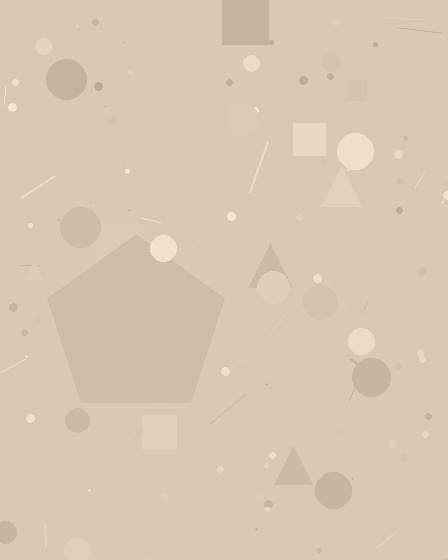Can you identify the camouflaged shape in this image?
The camouflaged shape is a pentagon.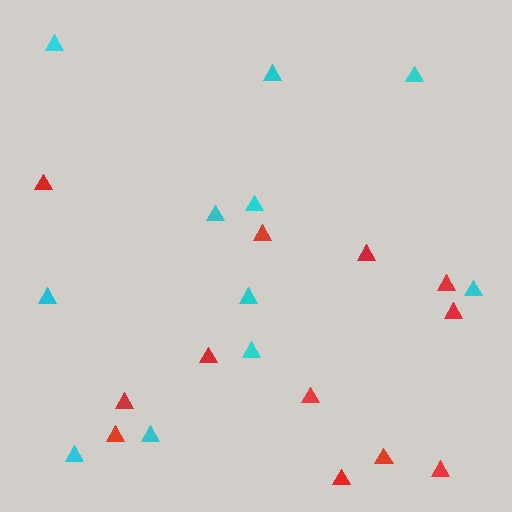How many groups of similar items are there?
There are 2 groups: one group of red triangles (12) and one group of cyan triangles (11).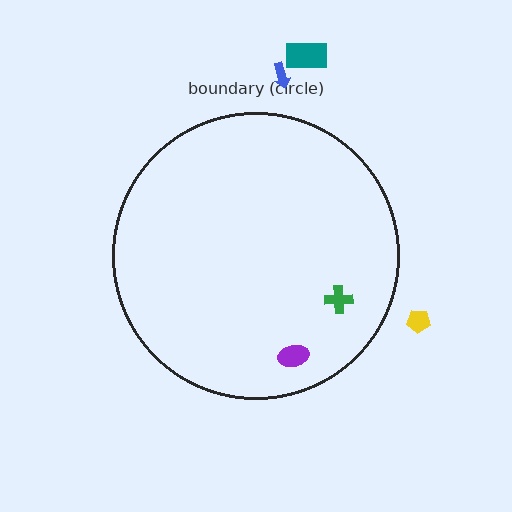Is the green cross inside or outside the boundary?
Inside.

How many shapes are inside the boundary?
2 inside, 3 outside.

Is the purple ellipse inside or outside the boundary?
Inside.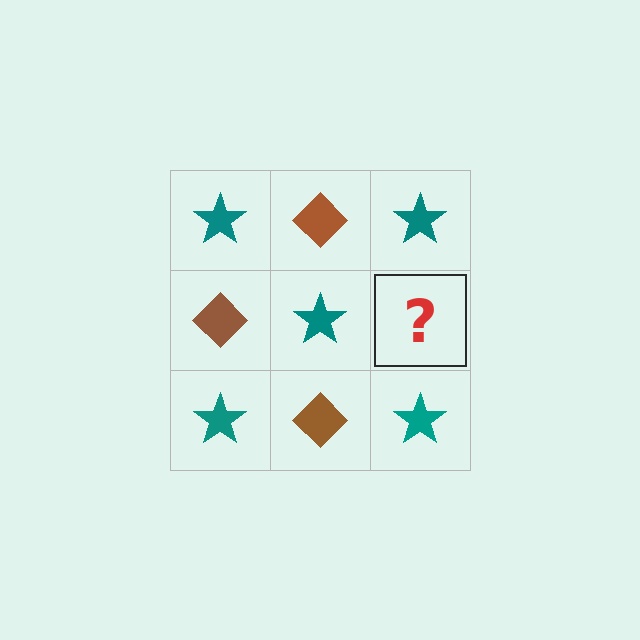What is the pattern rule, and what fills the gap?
The rule is that it alternates teal star and brown diamond in a checkerboard pattern. The gap should be filled with a brown diamond.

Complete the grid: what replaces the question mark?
The question mark should be replaced with a brown diamond.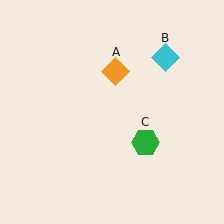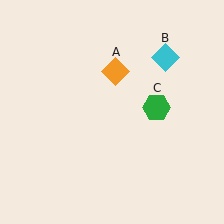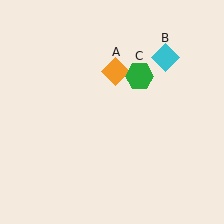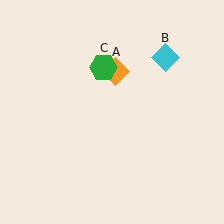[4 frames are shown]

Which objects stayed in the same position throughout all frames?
Orange diamond (object A) and cyan diamond (object B) remained stationary.